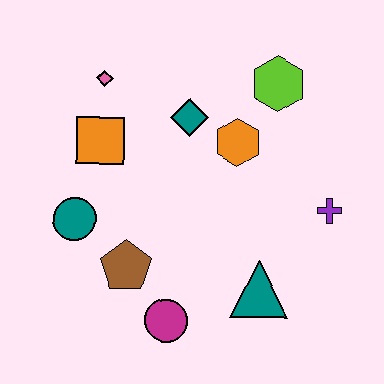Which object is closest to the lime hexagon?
The orange hexagon is closest to the lime hexagon.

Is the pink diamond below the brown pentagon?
No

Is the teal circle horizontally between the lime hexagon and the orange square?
No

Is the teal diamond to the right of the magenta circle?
Yes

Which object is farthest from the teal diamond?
The magenta circle is farthest from the teal diamond.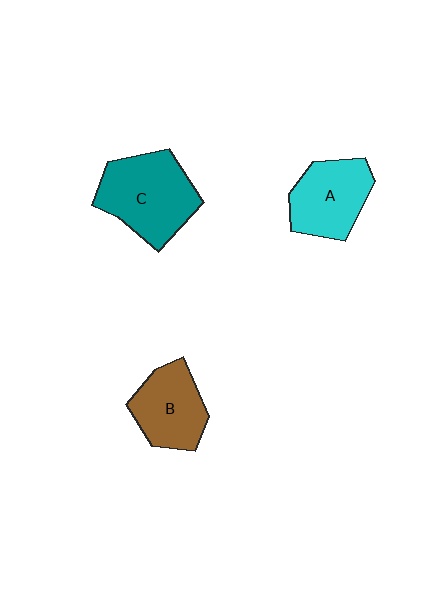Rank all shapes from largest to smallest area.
From largest to smallest: C (teal), A (cyan), B (brown).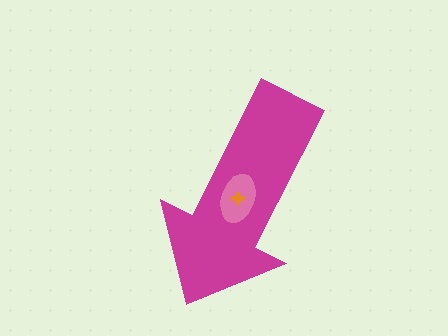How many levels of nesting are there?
3.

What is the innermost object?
The orange cross.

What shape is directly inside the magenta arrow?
The pink ellipse.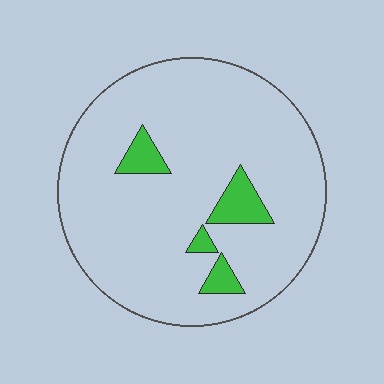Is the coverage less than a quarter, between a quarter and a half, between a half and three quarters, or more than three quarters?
Less than a quarter.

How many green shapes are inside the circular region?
4.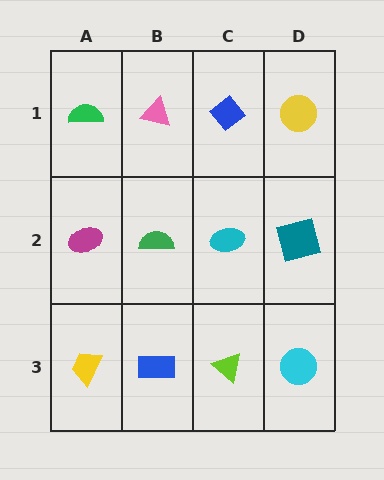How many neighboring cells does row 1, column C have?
3.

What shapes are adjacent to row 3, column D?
A teal square (row 2, column D), a lime triangle (row 3, column C).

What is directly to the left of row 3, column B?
A yellow trapezoid.